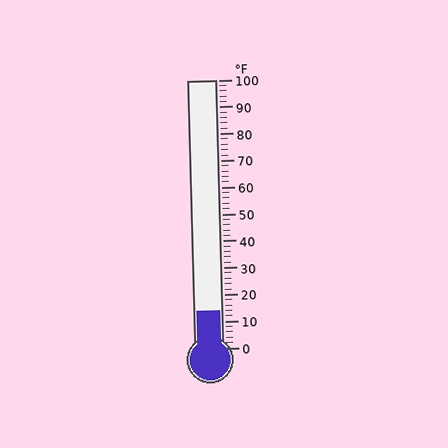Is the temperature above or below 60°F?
The temperature is below 60°F.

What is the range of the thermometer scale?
The thermometer scale ranges from 0°F to 100°F.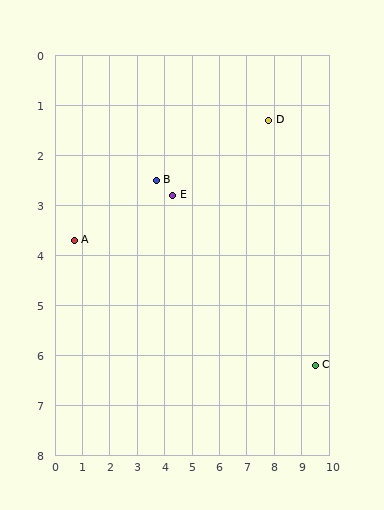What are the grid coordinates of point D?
Point D is at approximately (7.8, 1.3).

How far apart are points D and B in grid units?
Points D and B are about 4.3 grid units apart.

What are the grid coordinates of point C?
Point C is at approximately (9.5, 6.2).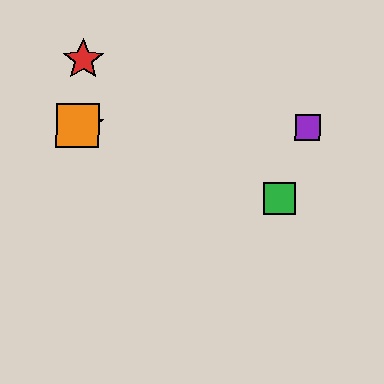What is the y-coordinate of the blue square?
The blue square is at y≈125.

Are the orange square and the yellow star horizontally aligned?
Yes, both are at y≈125.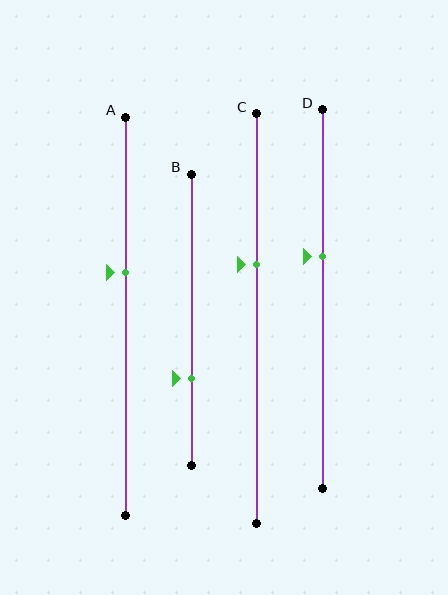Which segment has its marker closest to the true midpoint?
Segment A has its marker closest to the true midpoint.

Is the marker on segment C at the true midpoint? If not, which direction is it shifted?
No, the marker on segment C is shifted upward by about 13% of the segment length.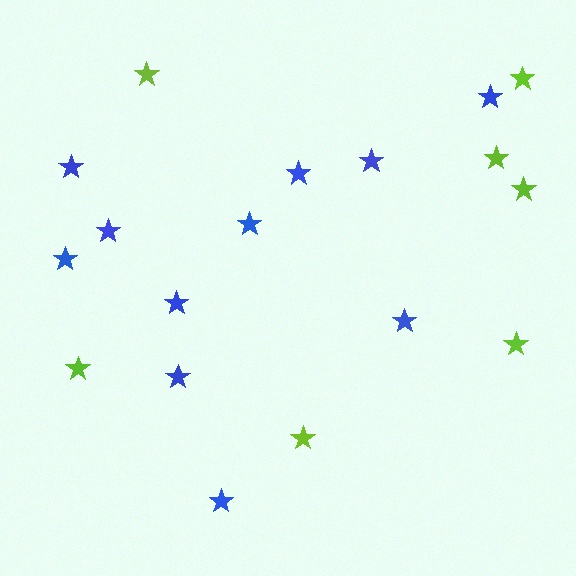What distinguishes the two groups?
There are 2 groups: one group of blue stars (11) and one group of lime stars (7).